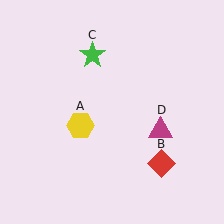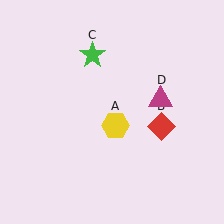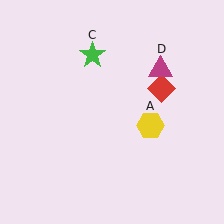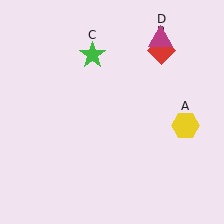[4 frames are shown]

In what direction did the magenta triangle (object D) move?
The magenta triangle (object D) moved up.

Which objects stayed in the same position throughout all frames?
Green star (object C) remained stationary.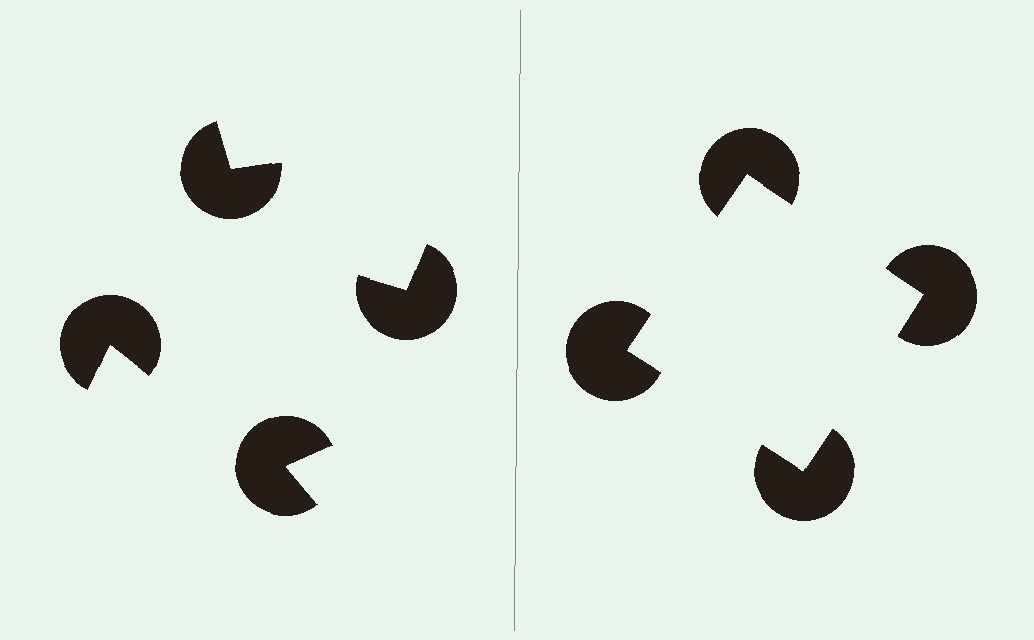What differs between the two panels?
The pac-man discs are positioned identically on both sides; only the wedge orientations differ. On the right they align to a square; on the left they are misaligned.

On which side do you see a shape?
An illusory square appears on the right side. On the left side the wedge cuts are rotated, so no coherent shape forms.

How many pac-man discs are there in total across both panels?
8 — 4 on each side.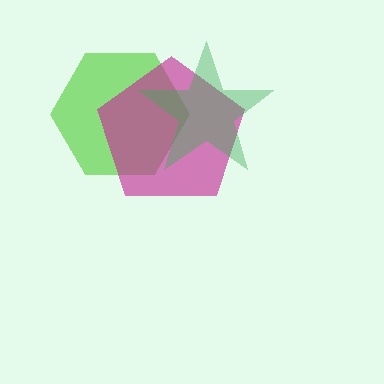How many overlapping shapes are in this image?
There are 3 overlapping shapes in the image.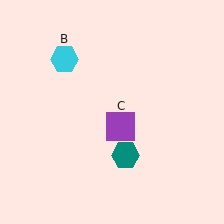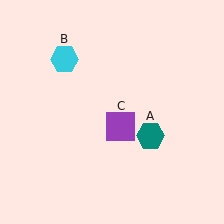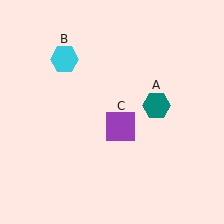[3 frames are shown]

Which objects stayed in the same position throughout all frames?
Cyan hexagon (object B) and purple square (object C) remained stationary.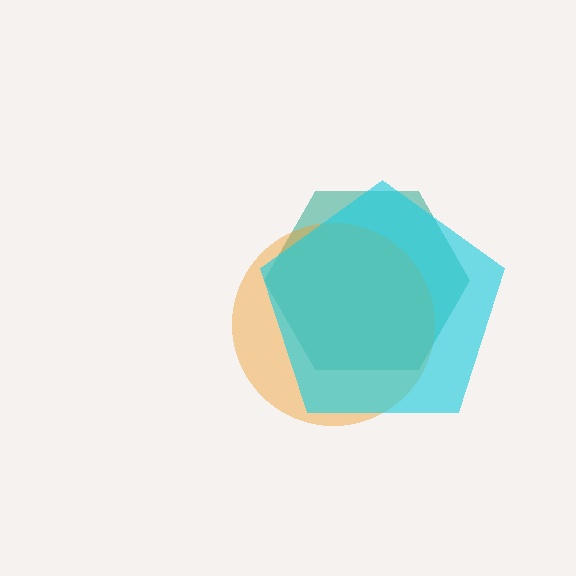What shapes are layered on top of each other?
The layered shapes are: a teal hexagon, an orange circle, a cyan pentagon.